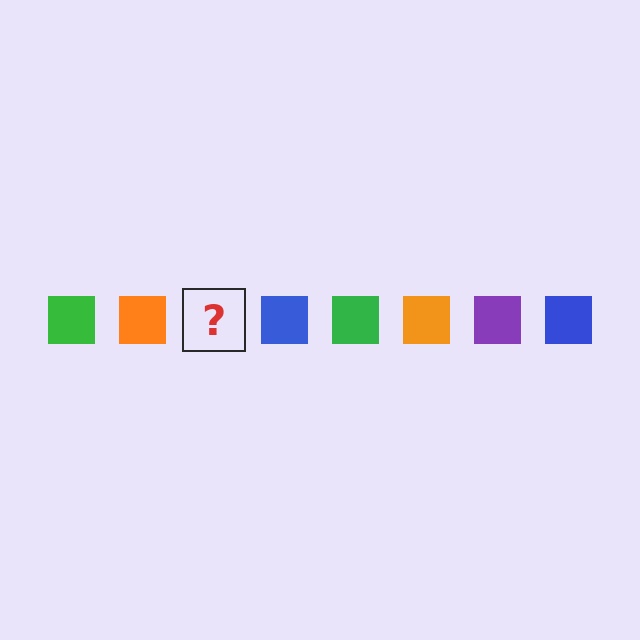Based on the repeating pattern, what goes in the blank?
The blank should be a purple square.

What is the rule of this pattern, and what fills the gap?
The rule is that the pattern cycles through green, orange, purple, blue squares. The gap should be filled with a purple square.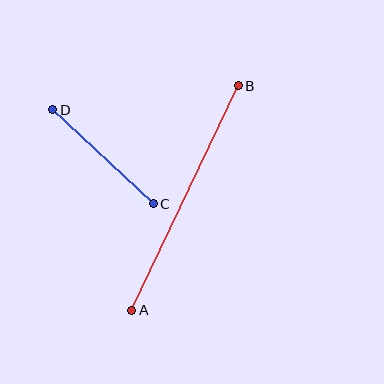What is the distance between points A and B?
The distance is approximately 248 pixels.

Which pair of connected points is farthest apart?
Points A and B are farthest apart.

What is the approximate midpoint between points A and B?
The midpoint is at approximately (185, 198) pixels.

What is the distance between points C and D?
The distance is approximately 138 pixels.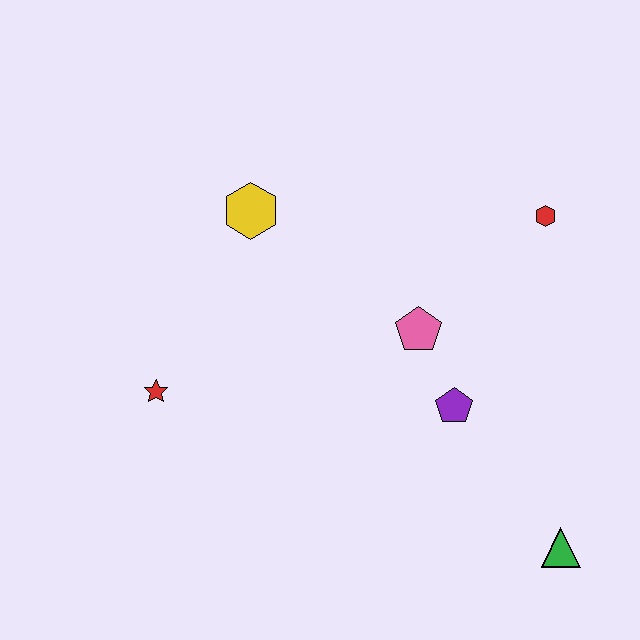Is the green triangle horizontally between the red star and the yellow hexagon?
No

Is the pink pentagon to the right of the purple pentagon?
No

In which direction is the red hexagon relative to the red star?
The red hexagon is to the right of the red star.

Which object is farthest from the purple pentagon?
The red star is farthest from the purple pentagon.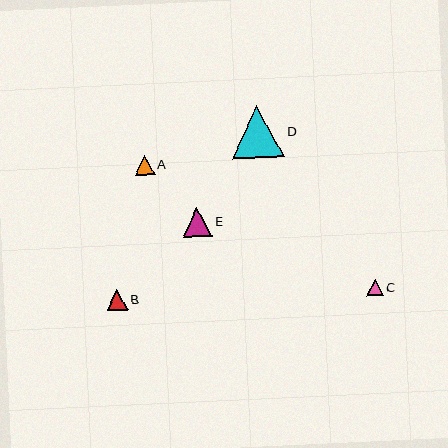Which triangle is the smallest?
Triangle C is the smallest with a size of approximately 16 pixels.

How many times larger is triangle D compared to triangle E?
Triangle D is approximately 1.8 times the size of triangle E.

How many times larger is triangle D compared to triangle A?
Triangle D is approximately 2.6 times the size of triangle A.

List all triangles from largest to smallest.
From largest to smallest: D, E, B, A, C.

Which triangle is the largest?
Triangle D is the largest with a size of approximately 52 pixels.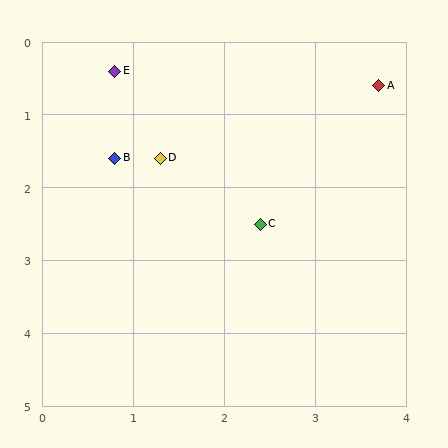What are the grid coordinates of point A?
Point A is at approximately (3.7, 0.6).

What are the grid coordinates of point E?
Point E is at approximately (0.8, 0.4).